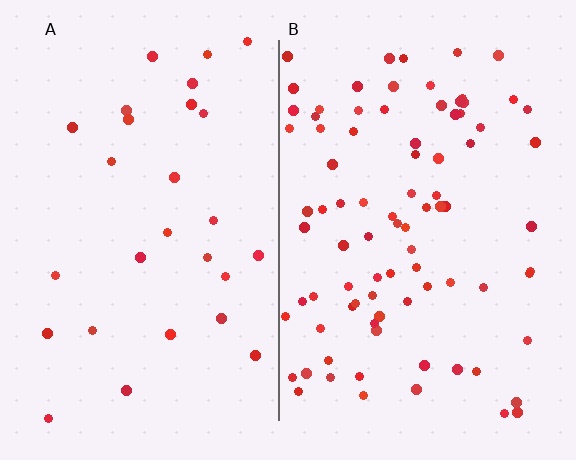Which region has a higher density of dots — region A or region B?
B (the right).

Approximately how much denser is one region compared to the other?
Approximately 3.1× — region B over region A.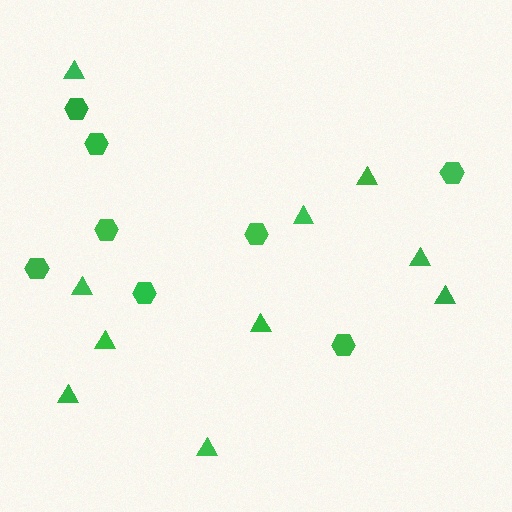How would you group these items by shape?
There are 2 groups: one group of triangles (10) and one group of hexagons (8).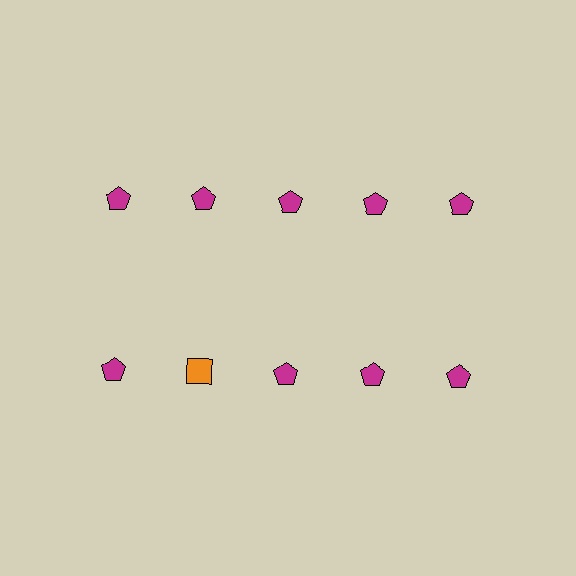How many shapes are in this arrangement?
There are 10 shapes arranged in a grid pattern.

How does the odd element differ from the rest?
It differs in both color (orange instead of magenta) and shape (square instead of pentagon).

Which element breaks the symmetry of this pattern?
The orange square in the second row, second from left column breaks the symmetry. All other shapes are magenta pentagons.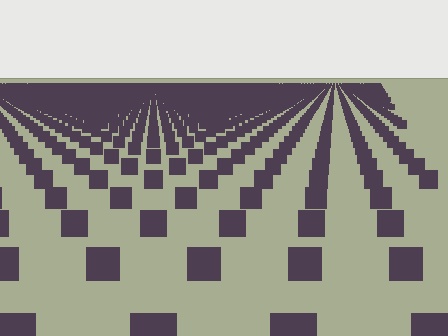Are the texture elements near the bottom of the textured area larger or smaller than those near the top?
Larger. Near the bottom, elements are closer to the viewer and appear at a bigger on-screen size.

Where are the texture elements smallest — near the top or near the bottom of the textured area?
Near the top.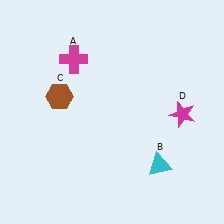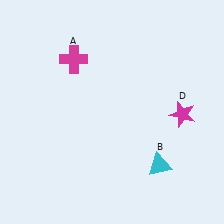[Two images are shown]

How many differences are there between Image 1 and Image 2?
There is 1 difference between the two images.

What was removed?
The brown hexagon (C) was removed in Image 2.